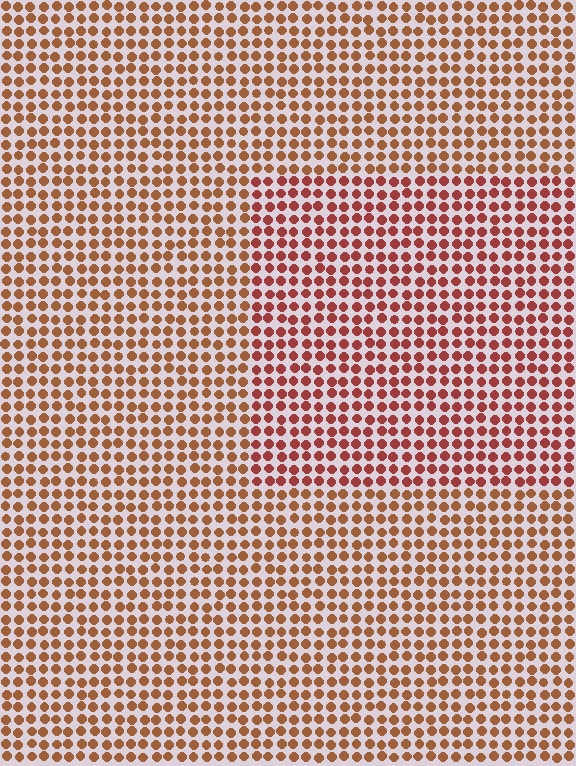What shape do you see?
I see a rectangle.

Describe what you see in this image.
The image is filled with small brown elements in a uniform arrangement. A rectangle-shaped region is visible where the elements are tinted to a slightly different hue, forming a subtle color boundary.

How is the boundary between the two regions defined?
The boundary is defined purely by a slight shift in hue (about 24 degrees). Spacing, size, and orientation are identical on both sides.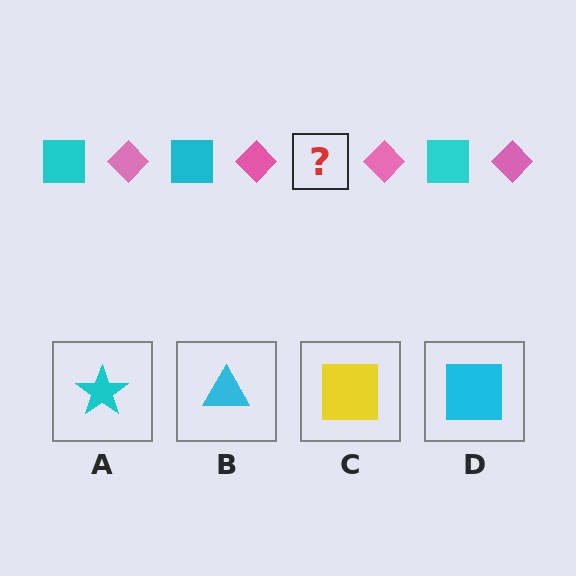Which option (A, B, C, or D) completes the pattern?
D.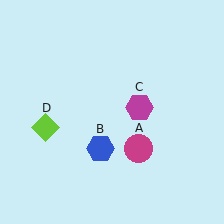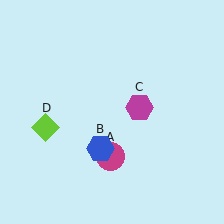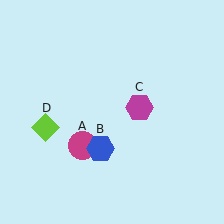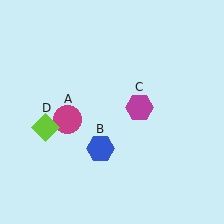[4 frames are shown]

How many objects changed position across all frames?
1 object changed position: magenta circle (object A).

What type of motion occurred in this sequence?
The magenta circle (object A) rotated clockwise around the center of the scene.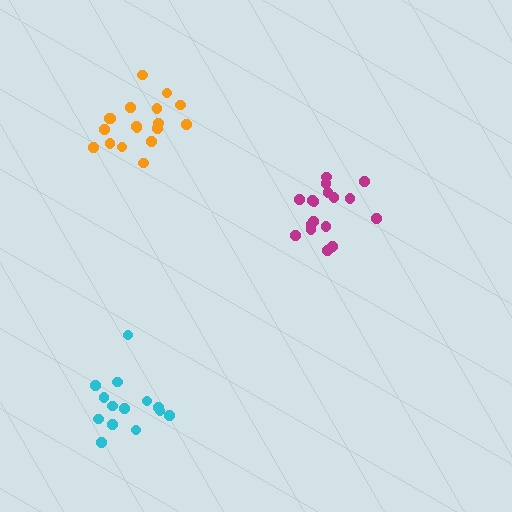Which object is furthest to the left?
The cyan cluster is leftmost.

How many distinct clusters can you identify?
There are 3 distinct clusters.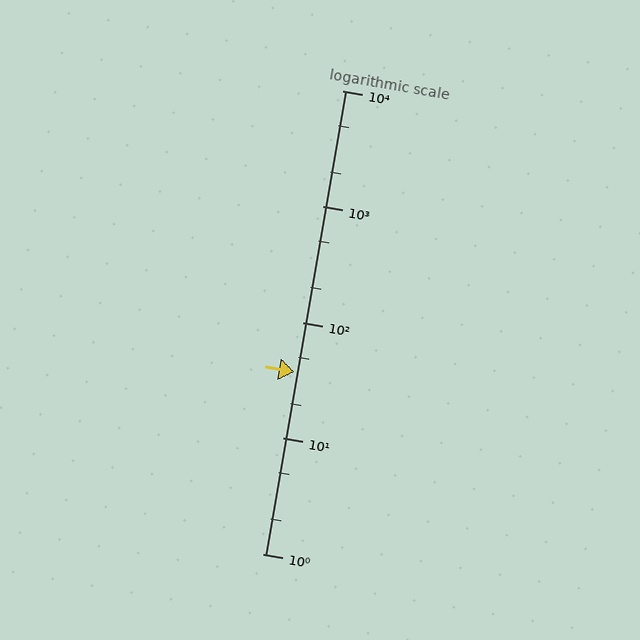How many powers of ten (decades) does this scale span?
The scale spans 4 decades, from 1 to 10000.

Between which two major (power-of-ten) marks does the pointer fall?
The pointer is between 10 and 100.